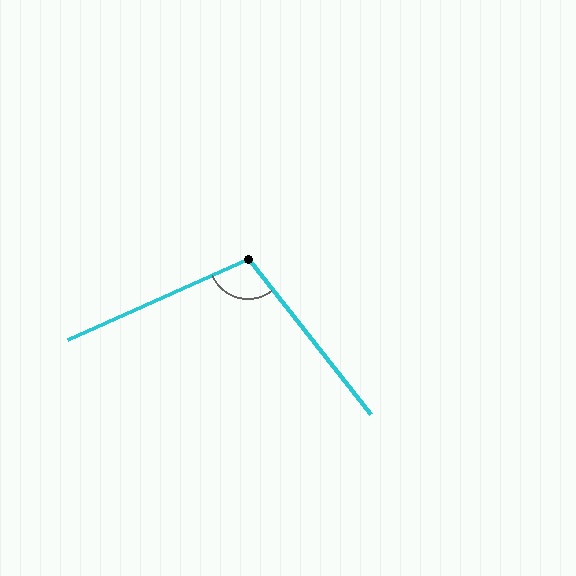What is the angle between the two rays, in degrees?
Approximately 104 degrees.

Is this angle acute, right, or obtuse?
It is obtuse.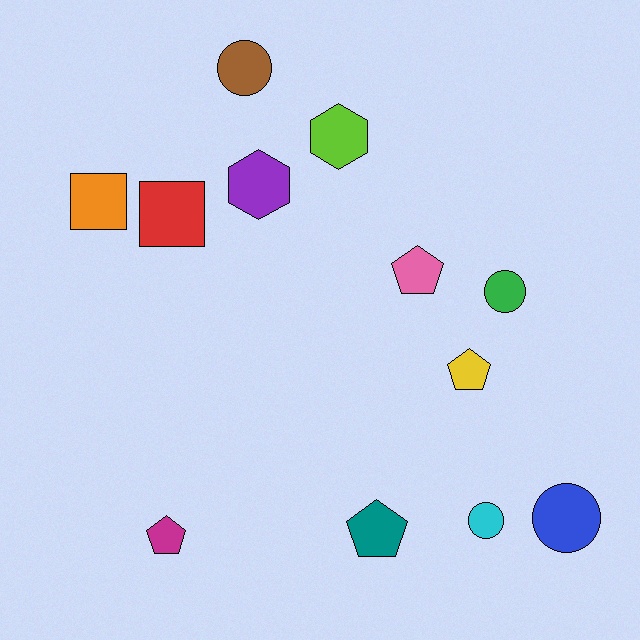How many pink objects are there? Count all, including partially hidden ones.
There is 1 pink object.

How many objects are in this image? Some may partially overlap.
There are 12 objects.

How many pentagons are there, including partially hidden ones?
There are 4 pentagons.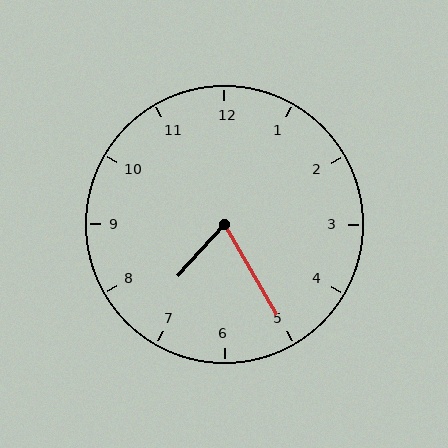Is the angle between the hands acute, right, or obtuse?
It is acute.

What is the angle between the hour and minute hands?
Approximately 72 degrees.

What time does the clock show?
7:25.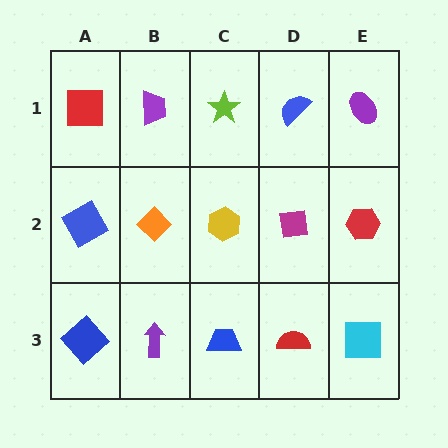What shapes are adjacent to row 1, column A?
A blue square (row 2, column A), a purple trapezoid (row 1, column B).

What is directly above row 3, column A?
A blue square.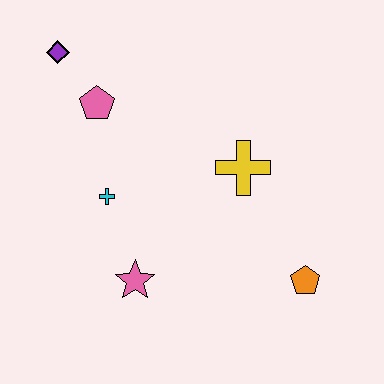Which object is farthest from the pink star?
The purple diamond is farthest from the pink star.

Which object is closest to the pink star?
The cyan cross is closest to the pink star.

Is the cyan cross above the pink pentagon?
No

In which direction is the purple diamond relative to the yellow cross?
The purple diamond is to the left of the yellow cross.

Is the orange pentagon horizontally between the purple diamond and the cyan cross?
No